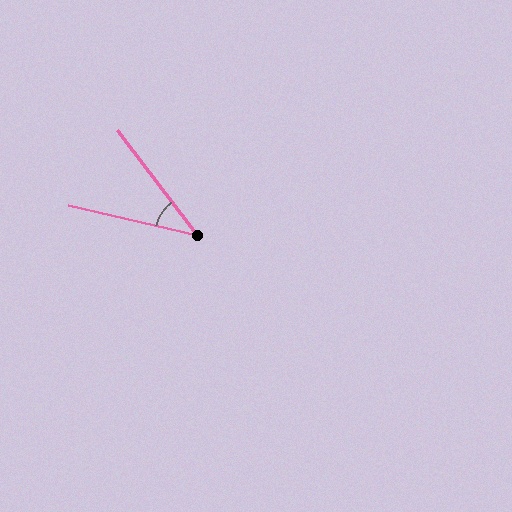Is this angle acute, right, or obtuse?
It is acute.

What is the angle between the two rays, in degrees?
Approximately 39 degrees.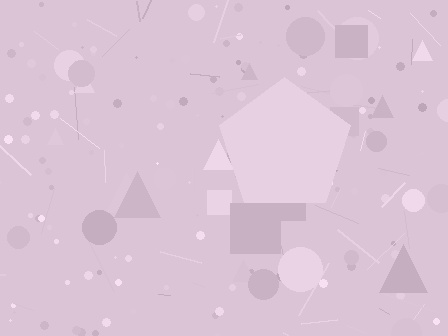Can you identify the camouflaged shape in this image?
The camouflaged shape is a pentagon.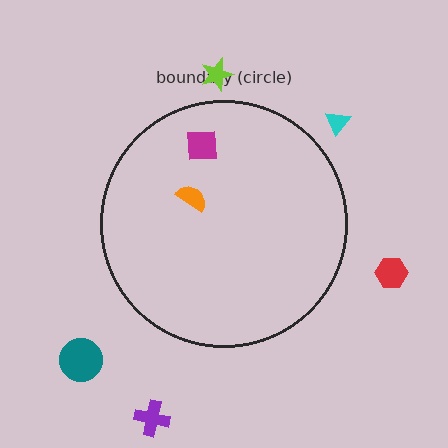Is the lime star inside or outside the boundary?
Outside.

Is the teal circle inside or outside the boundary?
Outside.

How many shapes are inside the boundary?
2 inside, 5 outside.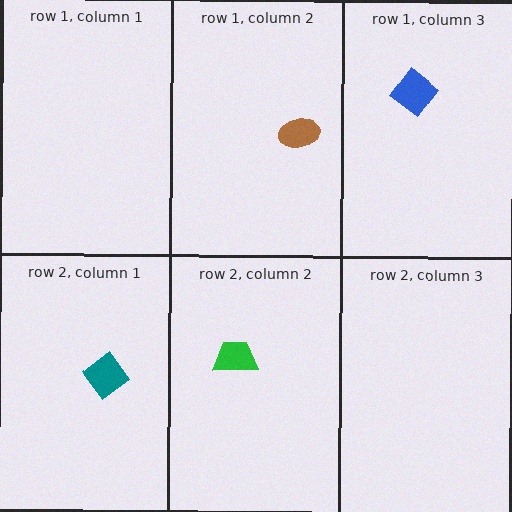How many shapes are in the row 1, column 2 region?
1.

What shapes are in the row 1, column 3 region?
The blue diamond.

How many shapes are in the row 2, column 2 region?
1.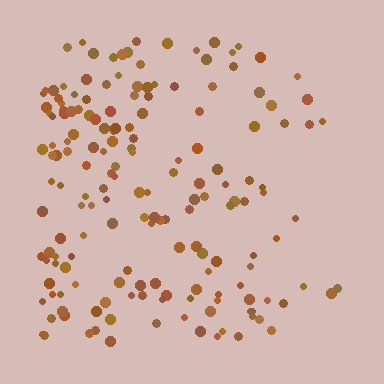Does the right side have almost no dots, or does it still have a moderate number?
Still a moderate number, just noticeably fewer than the left.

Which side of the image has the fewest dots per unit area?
The right.